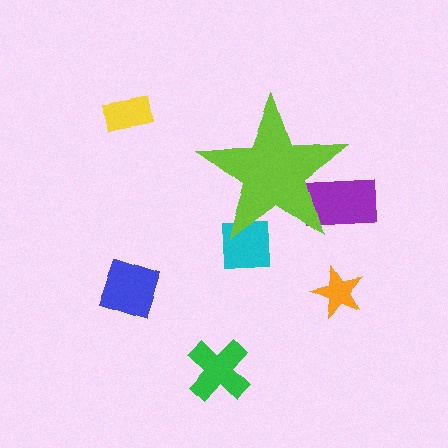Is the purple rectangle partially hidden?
Yes, the purple rectangle is partially hidden behind the lime star.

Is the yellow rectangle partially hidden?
No, the yellow rectangle is fully visible.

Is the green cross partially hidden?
No, the green cross is fully visible.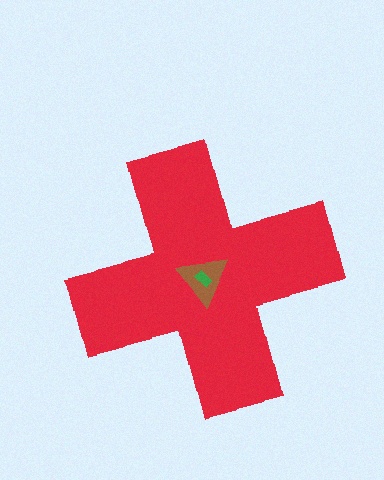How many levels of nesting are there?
3.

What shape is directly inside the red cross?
The brown triangle.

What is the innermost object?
The green rectangle.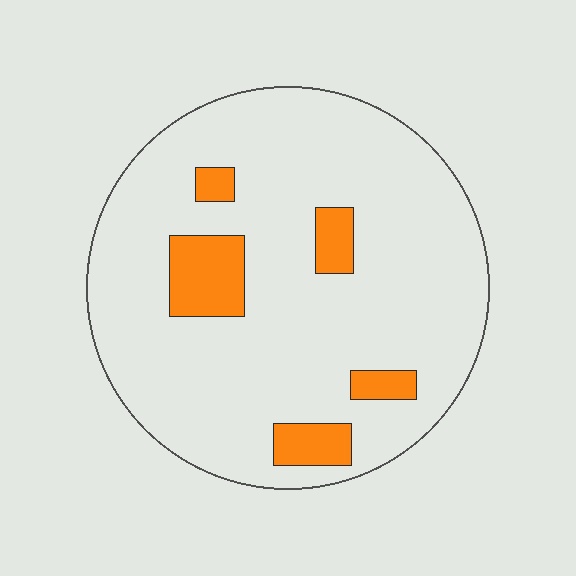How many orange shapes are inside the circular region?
5.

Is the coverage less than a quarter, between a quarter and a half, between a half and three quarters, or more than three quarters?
Less than a quarter.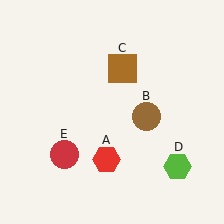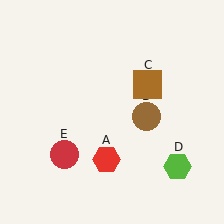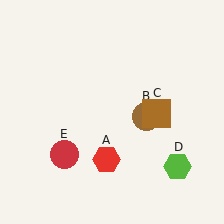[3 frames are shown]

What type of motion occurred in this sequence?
The brown square (object C) rotated clockwise around the center of the scene.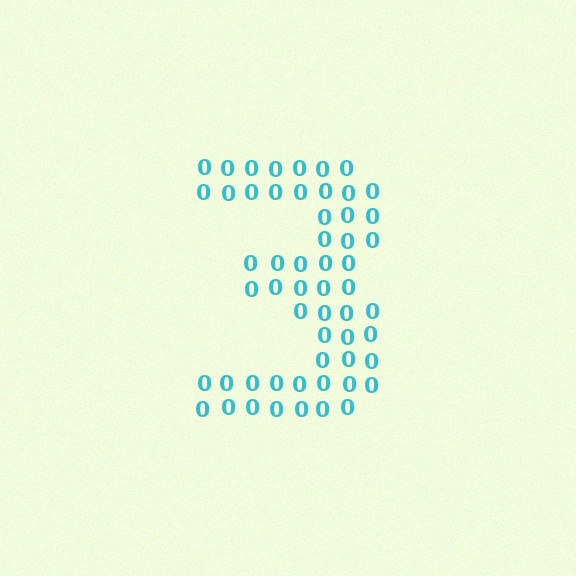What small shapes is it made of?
It is made of small digit 0's.